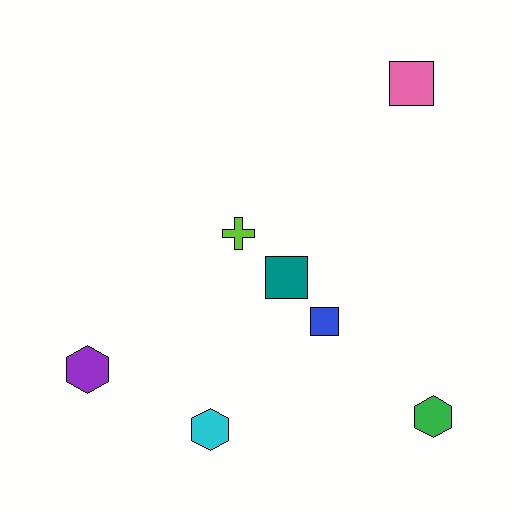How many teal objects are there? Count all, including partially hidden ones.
There is 1 teal object.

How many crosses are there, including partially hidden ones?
There is 1 cross.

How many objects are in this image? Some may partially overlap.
There are 7 objects.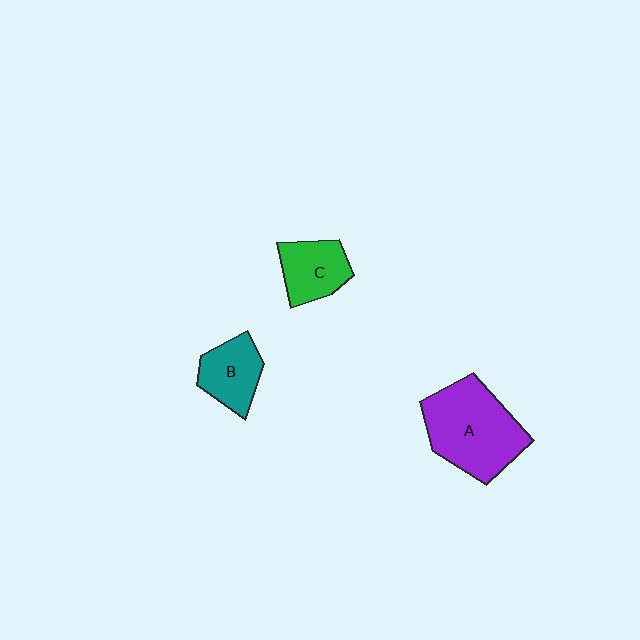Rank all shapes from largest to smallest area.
From largest to smallest: A (purple), C (green), B (teal).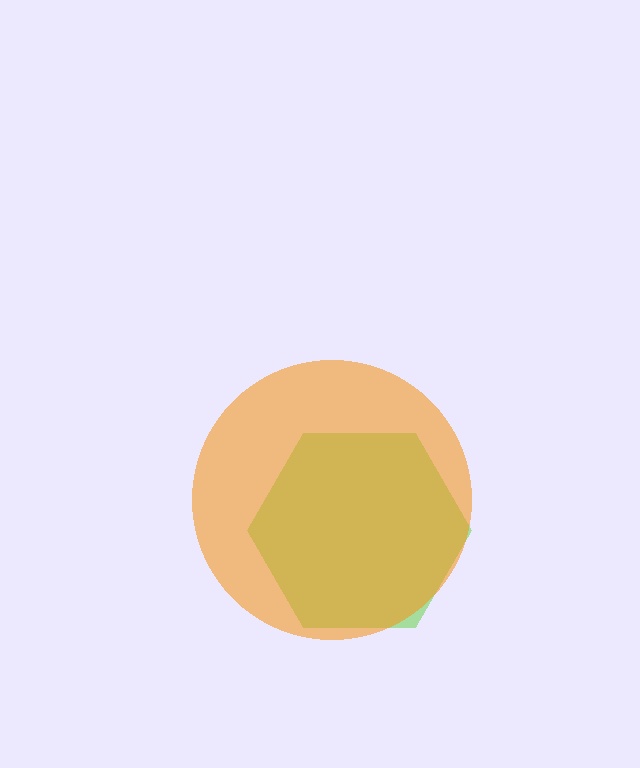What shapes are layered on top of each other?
The layered shapes are: a lime hexagon, an orange circle.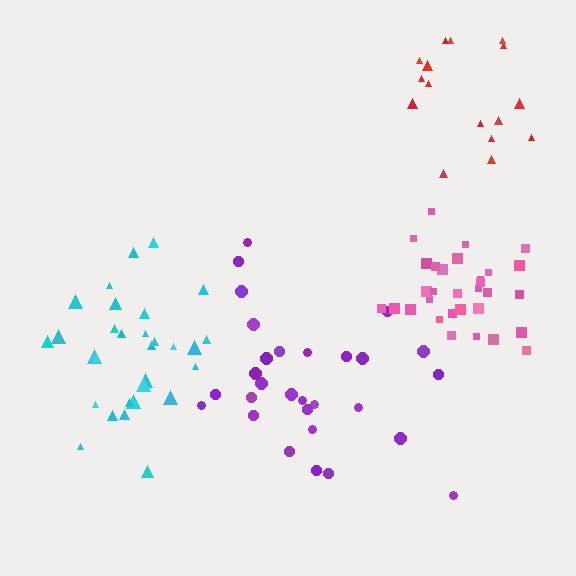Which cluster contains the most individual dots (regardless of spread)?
Pink (32).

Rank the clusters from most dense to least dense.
pink, cyan, red, purple.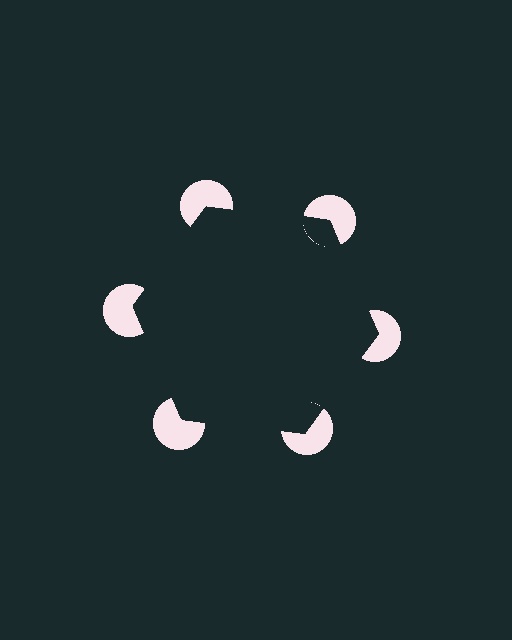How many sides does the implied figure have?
6 sides.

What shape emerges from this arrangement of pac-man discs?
An illusory hexagon — its edges are inferred from the aligned wedge cuts in the pac-man discs, not physically drawn.